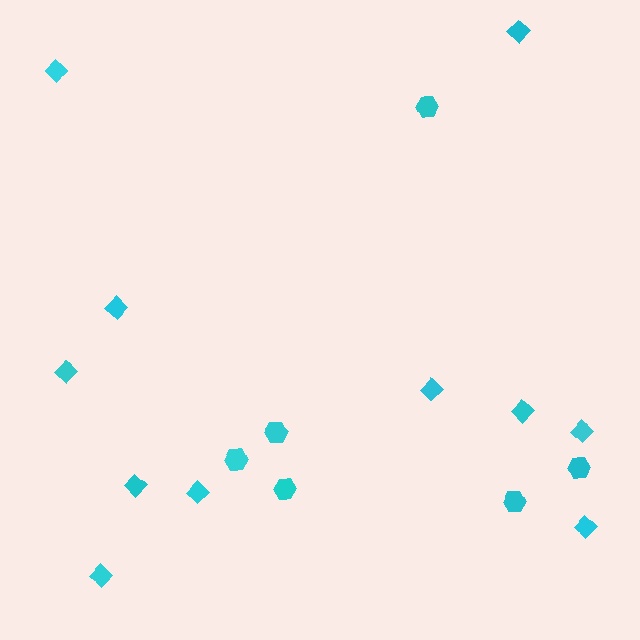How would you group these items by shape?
There are 2 groups: one group of hexagons (6) and one group of diamonds (11).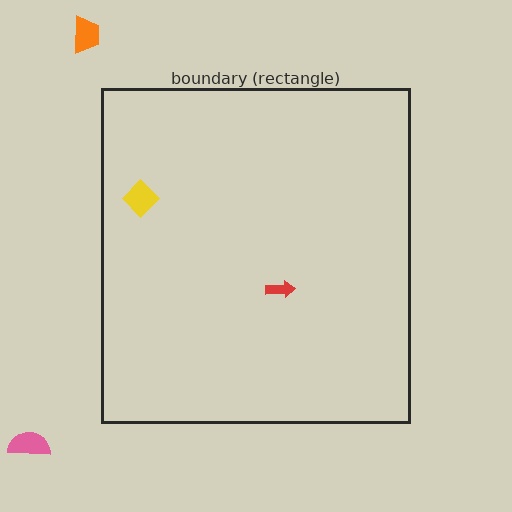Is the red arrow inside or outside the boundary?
Inside.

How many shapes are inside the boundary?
2 inside, 2 outside.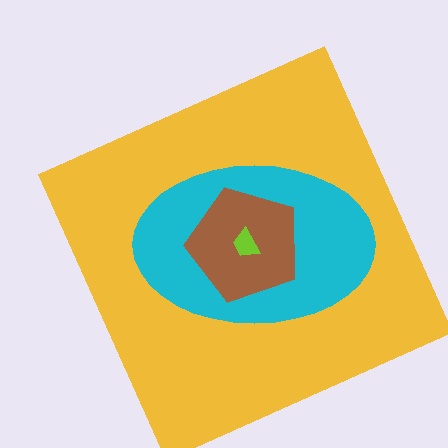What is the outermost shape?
The yellow square.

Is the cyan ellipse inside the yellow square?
Yes.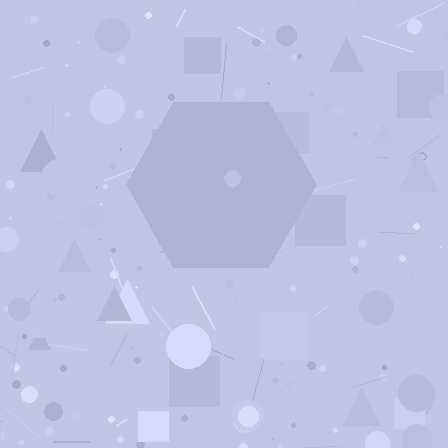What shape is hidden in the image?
A hexagon is hidden in the image.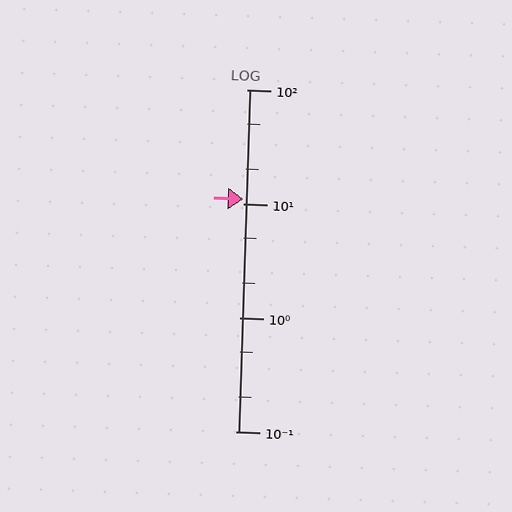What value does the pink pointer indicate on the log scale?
The pointer indicates approximately 11.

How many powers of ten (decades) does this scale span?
The scale spans 3 decades, from 0.1 to 100.